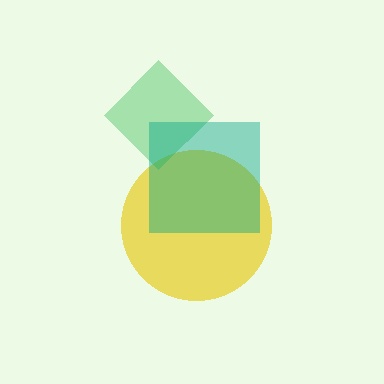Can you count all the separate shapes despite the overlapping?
Yes, there are 3 separate shapes.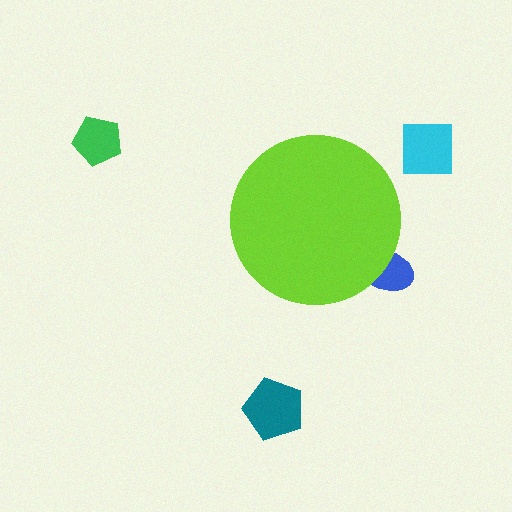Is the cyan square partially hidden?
No, the cyan square is fully visible.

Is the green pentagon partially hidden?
No, the green pentagon is fully visible.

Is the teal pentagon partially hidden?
No, the teal pentagon is fully visible.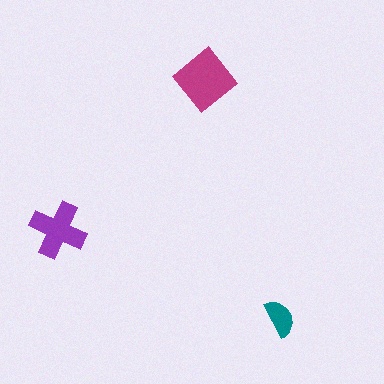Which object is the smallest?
The teal semicircle.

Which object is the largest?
The magenta diamond.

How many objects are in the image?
There are 3 objects in the image.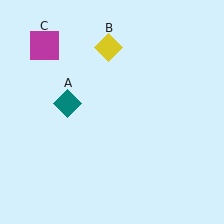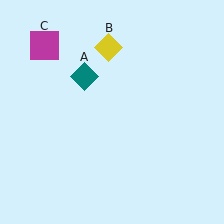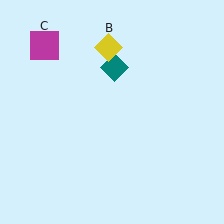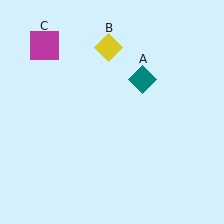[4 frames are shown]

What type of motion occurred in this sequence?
The teal diamond (object A) rotated clockwise around the center of the scene.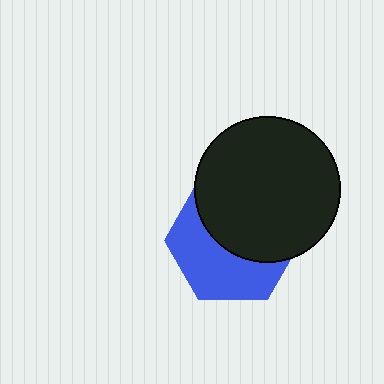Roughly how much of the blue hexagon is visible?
About half of it is visible (roughly 47%).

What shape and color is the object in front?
The object in front is a black circle.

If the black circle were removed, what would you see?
You would see the complete blue hexagon.